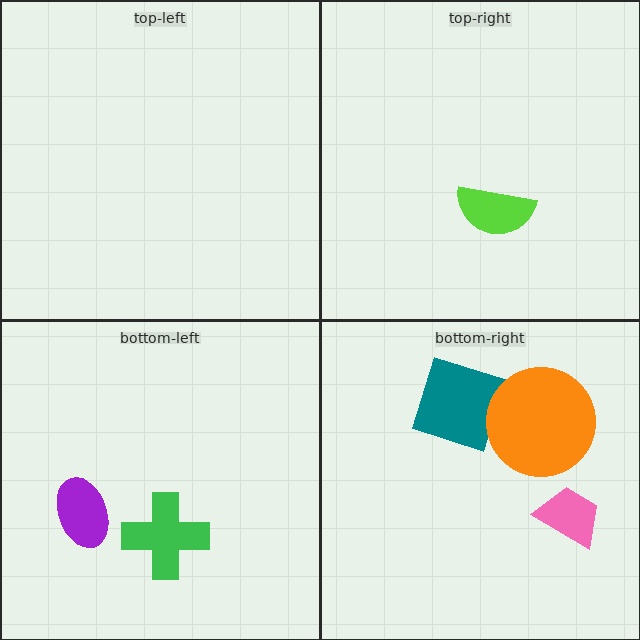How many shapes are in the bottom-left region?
2.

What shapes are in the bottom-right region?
The teal square, the pink trapezoid, the orange circle.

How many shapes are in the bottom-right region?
3.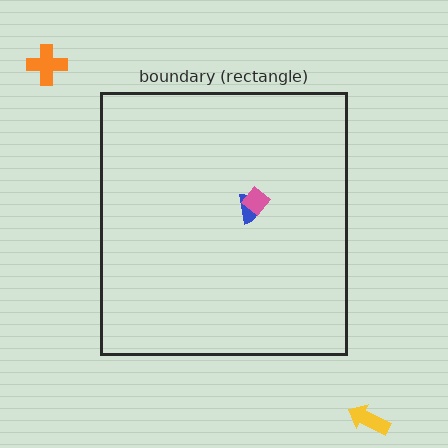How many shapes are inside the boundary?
2 inside, 2 outside.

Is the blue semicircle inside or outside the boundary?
Inside.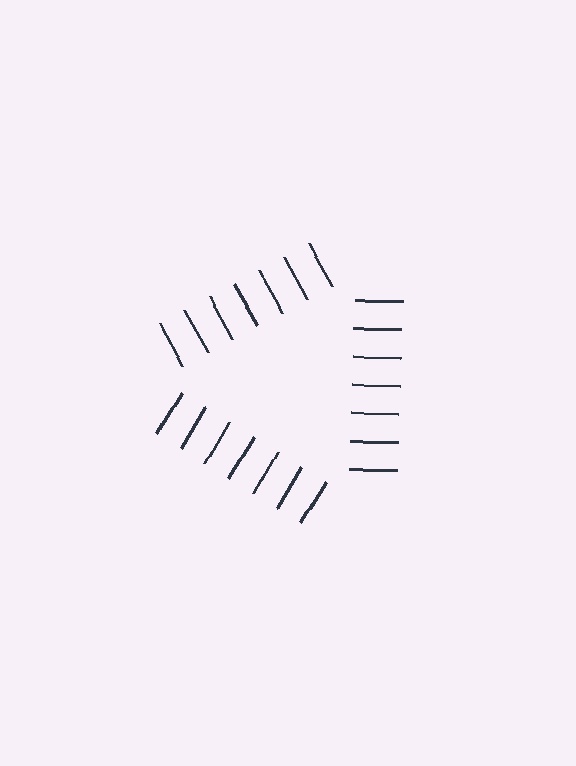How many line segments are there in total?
21 — 7 along each of the 3 edges.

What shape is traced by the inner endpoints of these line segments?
An illusory triangle — the line segments terminate on its edges but no continuous stroke is drawn.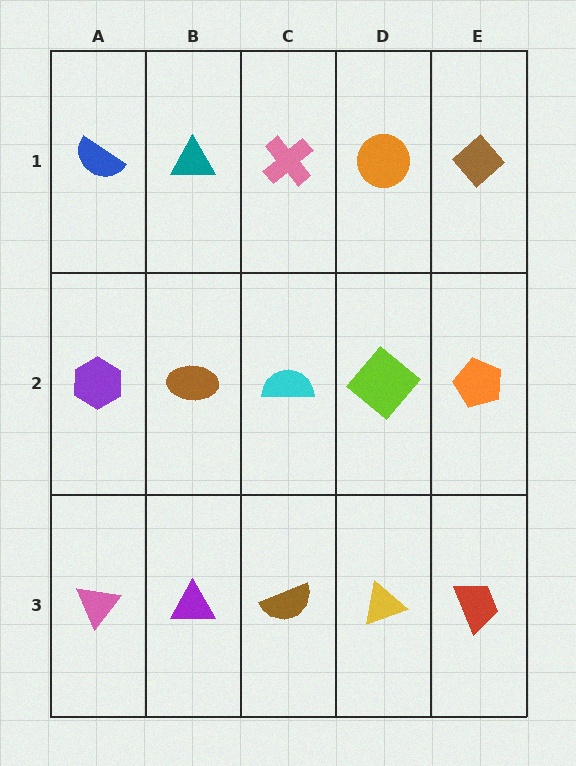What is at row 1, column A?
A blue semicircle.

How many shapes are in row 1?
5 shapes.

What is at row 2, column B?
A brown ellipse.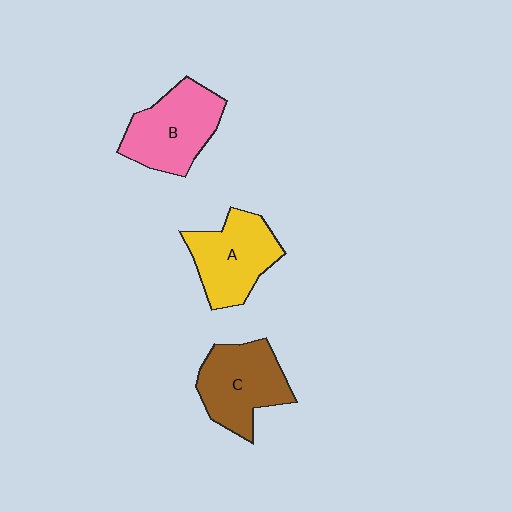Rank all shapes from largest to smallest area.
From largest to smallest: B (pink), C (brown), A (yellow).